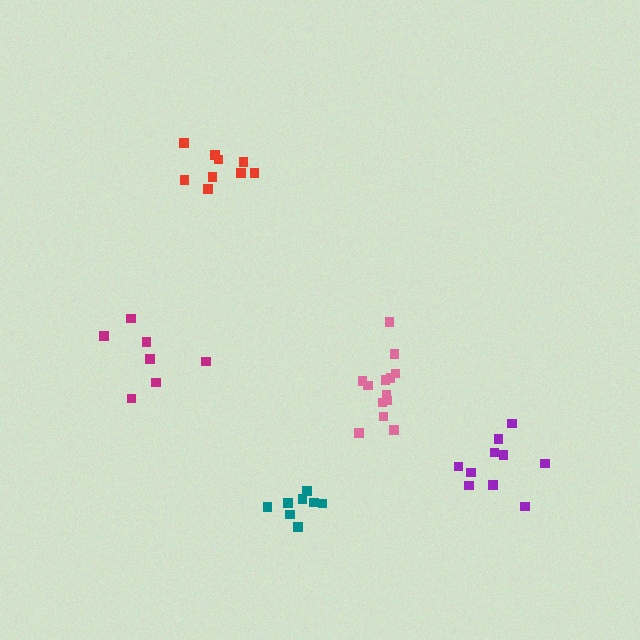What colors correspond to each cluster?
The clusters are colored: red, pink, magenta, teal, purple.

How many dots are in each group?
Group 1: 9 dots, Group 2: 13 dots, Group 3: 7 dots, Group 4: 8 dots, Group 5: 10 dots (47 total).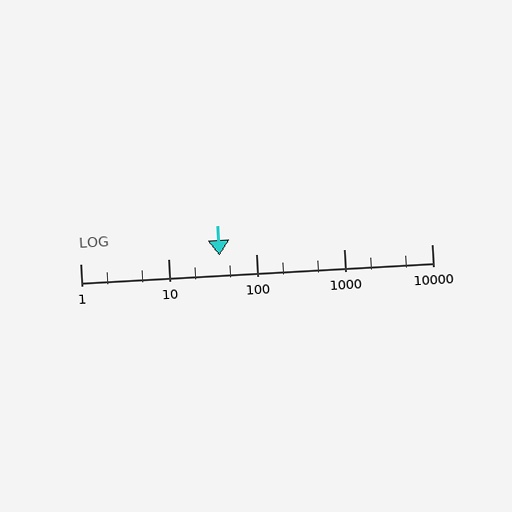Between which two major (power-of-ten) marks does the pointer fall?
The pointer is between 10 and 100.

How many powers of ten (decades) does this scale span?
The scale spans 4 decades, from 1 to 10000.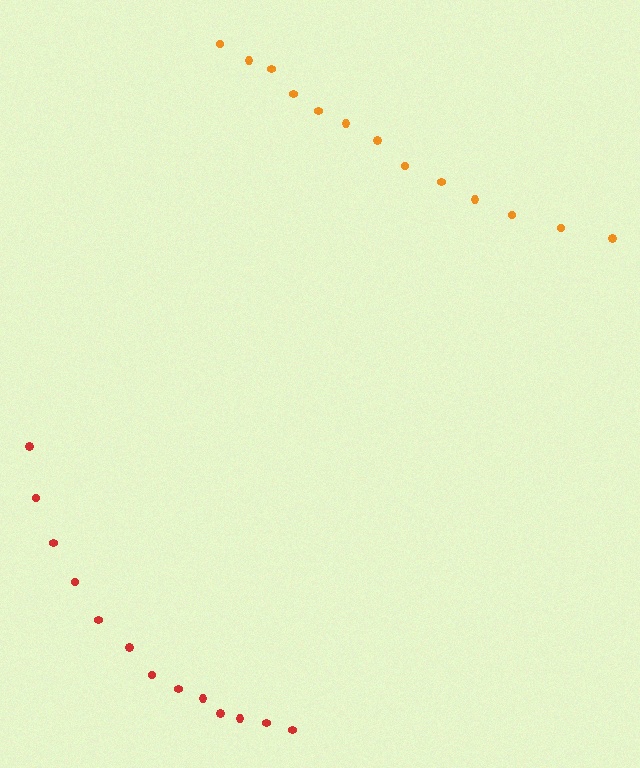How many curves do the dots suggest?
There are 2 distinct paths.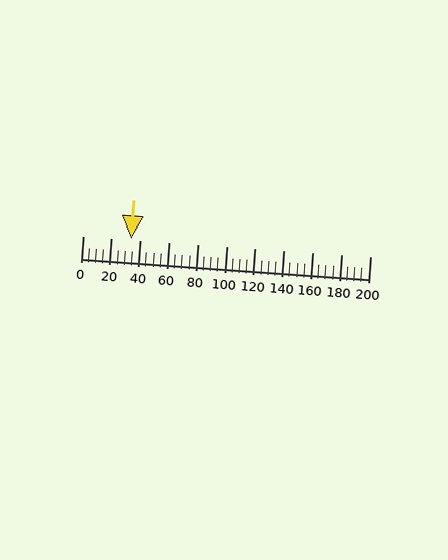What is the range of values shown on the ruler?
The ruler shows values from 0 to 200.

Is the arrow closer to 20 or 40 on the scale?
The arrow is closer to 40.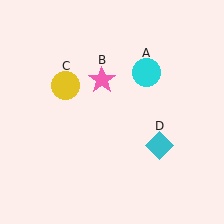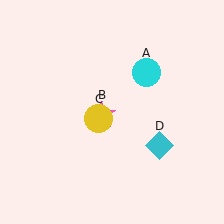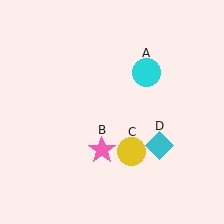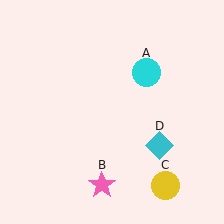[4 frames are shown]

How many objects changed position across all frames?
2 objects changed position: pink star (object B), yellow circle (object C).